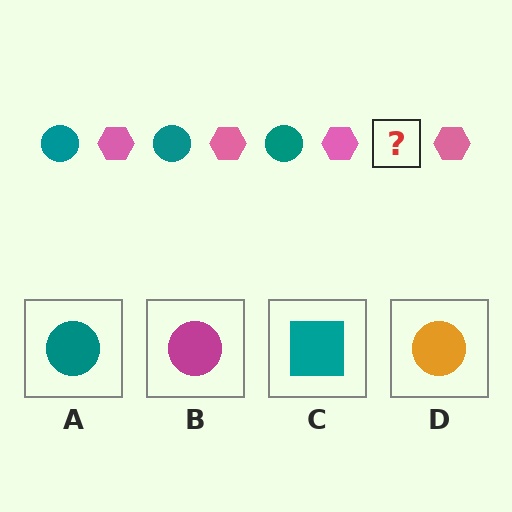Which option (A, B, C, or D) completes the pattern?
A.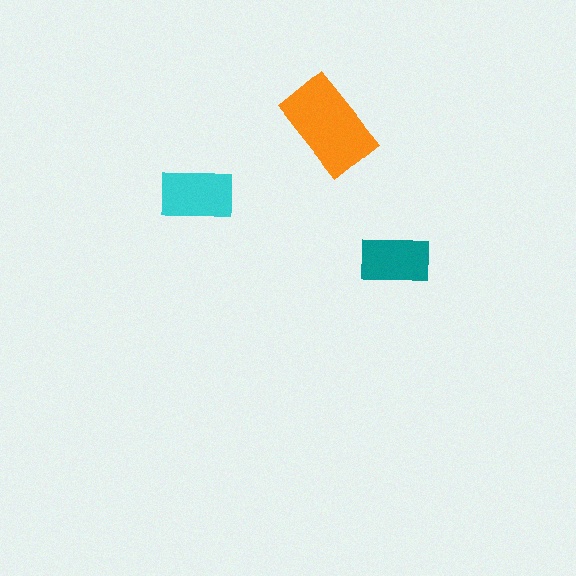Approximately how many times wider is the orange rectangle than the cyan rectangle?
About 1.5 times wider.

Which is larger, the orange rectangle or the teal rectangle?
The orange one.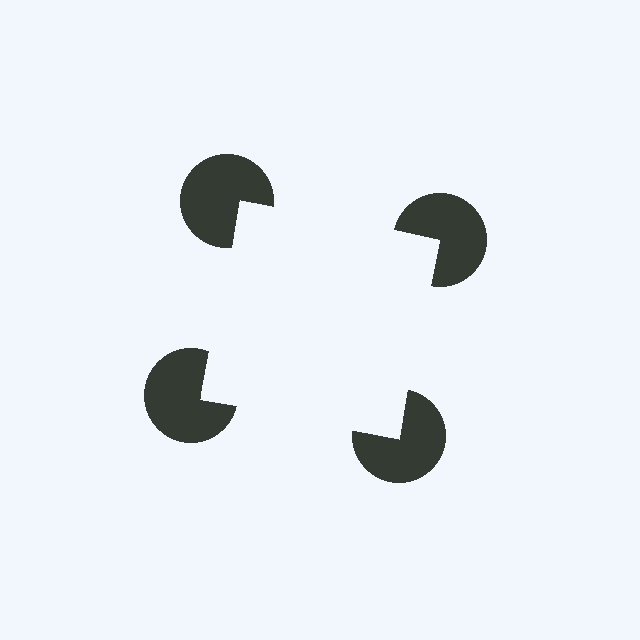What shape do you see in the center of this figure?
An illusory square — its edges are inferred from the aligned wedge cuts in the pac-man discs, not physically drawn.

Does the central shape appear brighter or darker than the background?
It typically appears slightly brighter than the background, even though no actual brightness change is drawn.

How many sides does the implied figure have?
4 sides.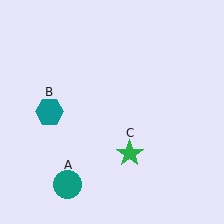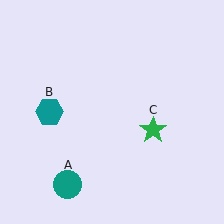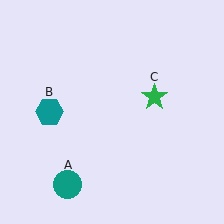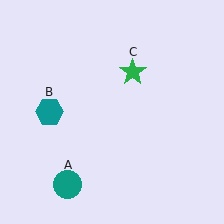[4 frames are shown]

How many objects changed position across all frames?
1 object changed position: green star (object C).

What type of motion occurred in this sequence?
The green star (object C) rotated counterclockwise around the center of the scene.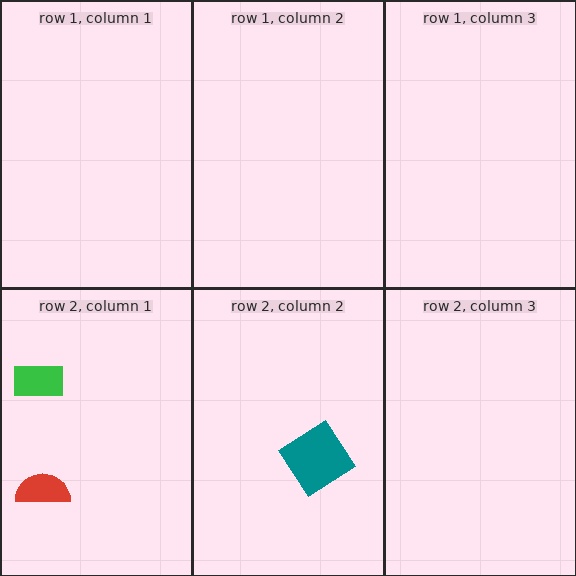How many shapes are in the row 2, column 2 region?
1.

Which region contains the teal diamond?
The row 2, column 2 region.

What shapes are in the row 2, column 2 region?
The teal diamond.